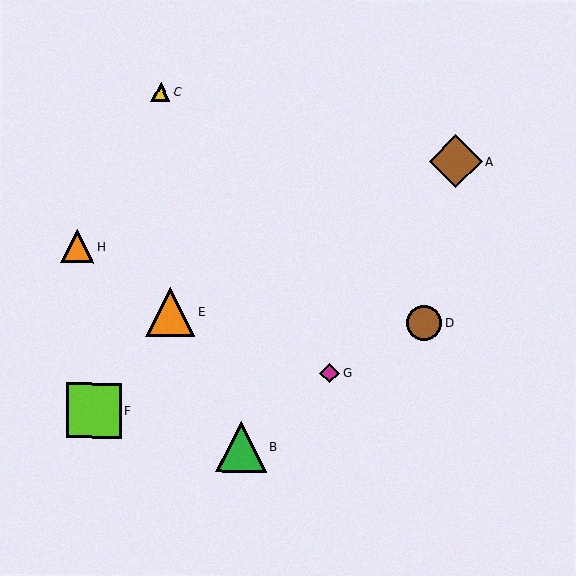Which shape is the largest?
The lime square (labeled F) is the largest.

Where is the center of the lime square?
The center of the lime square is at (94, 410).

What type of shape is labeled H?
Shape H is an orange triangle.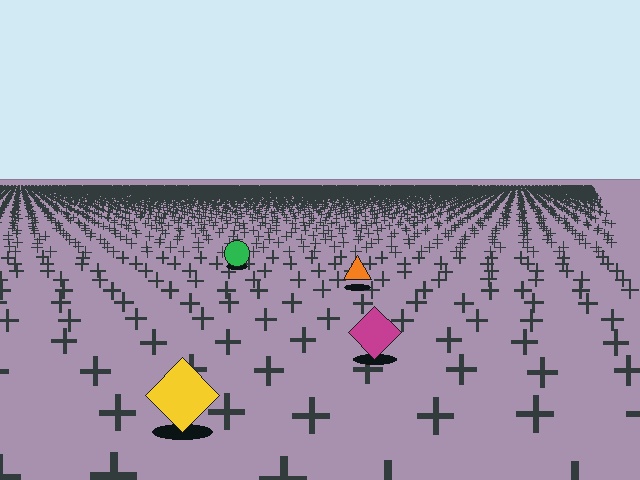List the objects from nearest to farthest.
From nearest to farthest: the yellow diamond, the magenta diamond, the orange triangle, the green circle.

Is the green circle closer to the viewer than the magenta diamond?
No. The magenta diamond is closer — you can tell from the texture gradient: the ground texture is coarser near it.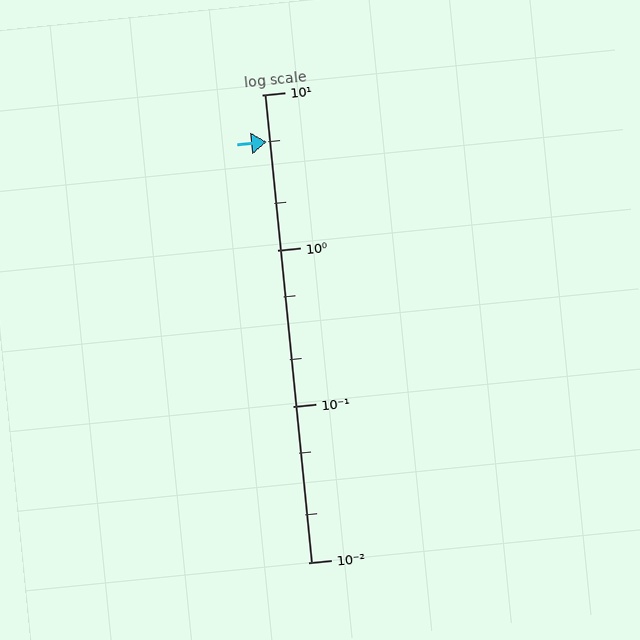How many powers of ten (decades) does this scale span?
The scale spans 3 decades, from 0.01 to 10.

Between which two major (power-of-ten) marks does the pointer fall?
The pointer is between 1 and 10.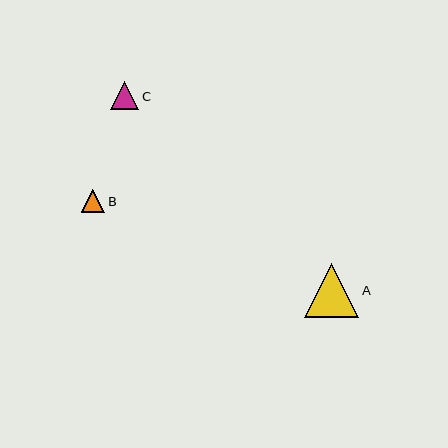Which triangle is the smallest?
Triangle B is the smallest with a size of approximately 23 pixels.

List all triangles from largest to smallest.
From largest to smallest: A, C, B.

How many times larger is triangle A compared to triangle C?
Triangle A is approximately 1.9 times the size of triangle C.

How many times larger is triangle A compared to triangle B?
Triangle A is approximately 2.3 times the size of triangle B.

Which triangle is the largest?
Triangle A is the largest with a size of approximately 54 pixels.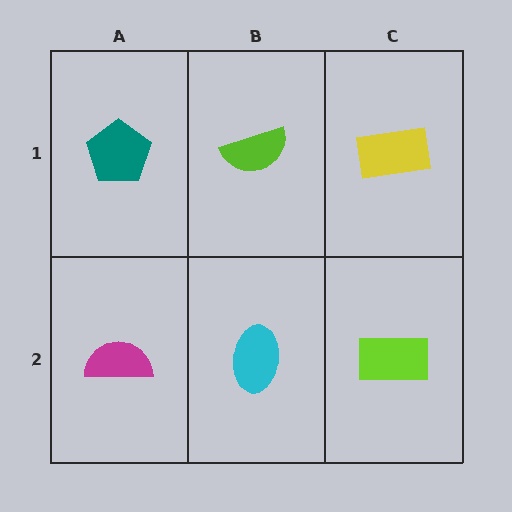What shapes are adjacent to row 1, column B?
A cyan ellipse (row 2, column B), a teal pentagon (row 1, column A), a yellow rectangle (row 1, column C).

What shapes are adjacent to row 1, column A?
A magenta semicircle (row 2, column A), a lime semicircle (row 1, column B).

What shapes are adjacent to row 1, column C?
A lime rectangle (row 2, column C), a lime semicircle (row 1, column B).